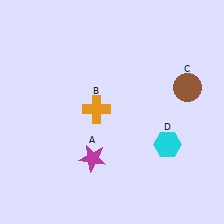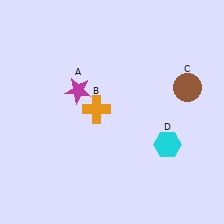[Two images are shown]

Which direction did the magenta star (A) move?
The magenta star (A) moved up.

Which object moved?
The magenta star (A) moved up.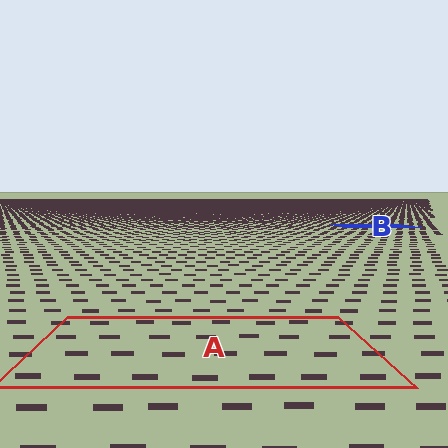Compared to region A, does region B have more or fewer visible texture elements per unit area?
Region B has more texture elements per unit area — they are packed more densely because it is farther away.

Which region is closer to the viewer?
Region A is closer. The texture elements there are larger and more spread out.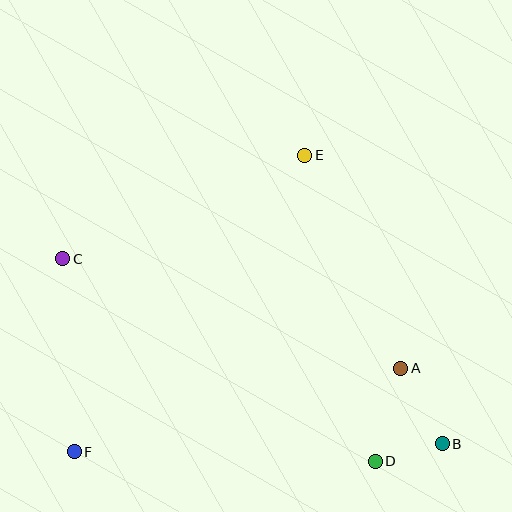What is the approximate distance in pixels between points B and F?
The distance between B and F is approximately 368 pixels.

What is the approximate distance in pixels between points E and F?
The distance between E and F is approximately 376 pixels.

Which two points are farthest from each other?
Points B and C are farthest from each other.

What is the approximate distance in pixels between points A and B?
The distance between A and B is approximately 86 pixels.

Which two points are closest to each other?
Points B and D are closest to each other.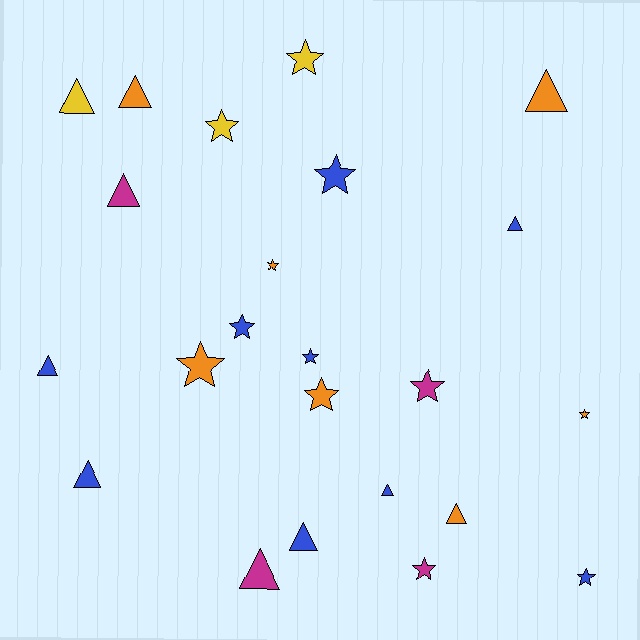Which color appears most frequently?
Blue, with 9 objects.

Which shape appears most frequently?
Star, with 12 objects.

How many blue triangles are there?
There are 5 blue triangles.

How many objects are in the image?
There are 23 objects.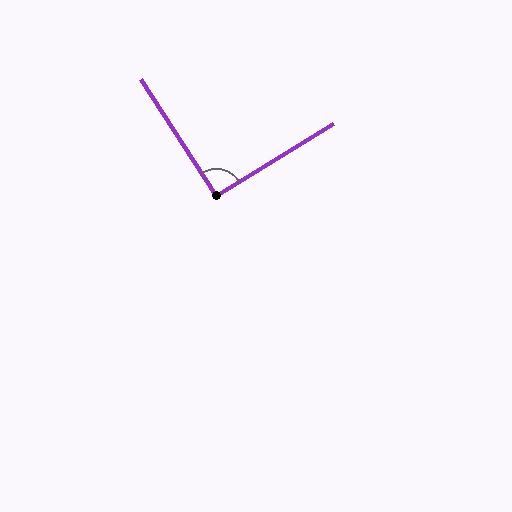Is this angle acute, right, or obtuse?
It is approximately a right angle.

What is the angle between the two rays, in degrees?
Approximately 91 degrees.